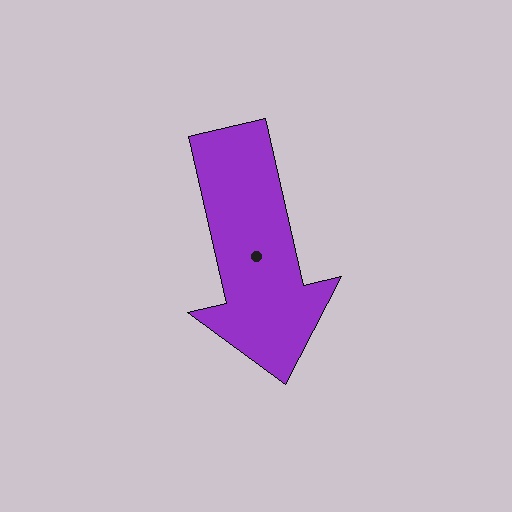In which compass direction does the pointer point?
South.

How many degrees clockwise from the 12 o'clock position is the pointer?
Approximately 167 degrees.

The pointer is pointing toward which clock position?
Roughly 6 o'clock.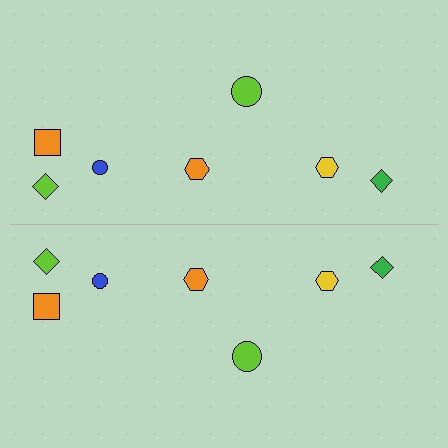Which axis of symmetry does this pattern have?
The pattern has a horizontal axis of symmetry running through the center of the image.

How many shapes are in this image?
There are 14 shapes in this image.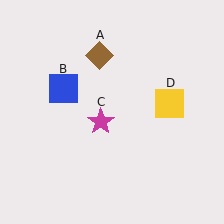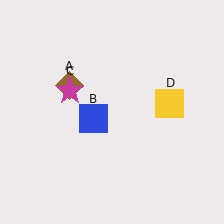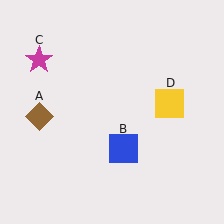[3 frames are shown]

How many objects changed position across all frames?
3 objects changed position: brown diamond (object A), blue square (object B), magenta star (object C).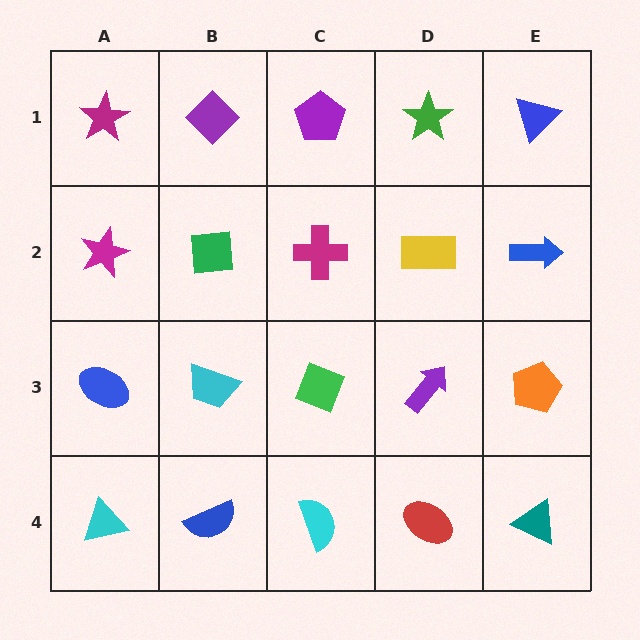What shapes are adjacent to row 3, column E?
A blue arrow (row 2, column E), a teal triangle (row 4, column E), a purple arrow (row 3, column D).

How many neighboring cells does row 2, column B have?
4.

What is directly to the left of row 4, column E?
A red ellipse.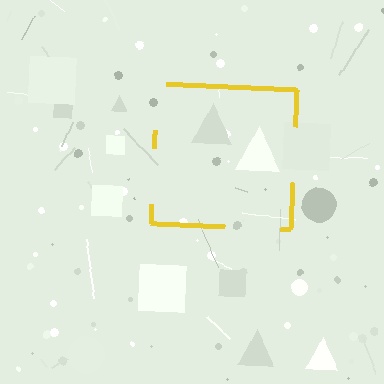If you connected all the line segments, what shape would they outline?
They would outline a square.